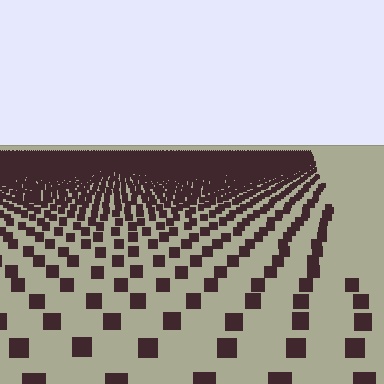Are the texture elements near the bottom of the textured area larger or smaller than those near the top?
Larger. Near the bottom, elements are closer to the viewer and appear at a bigger on-screen size.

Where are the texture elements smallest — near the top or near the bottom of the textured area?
Near the top.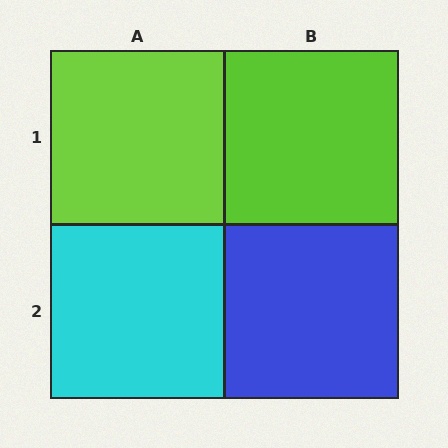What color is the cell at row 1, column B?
Lime.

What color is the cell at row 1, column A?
Lime.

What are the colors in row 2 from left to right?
Cyan, blue.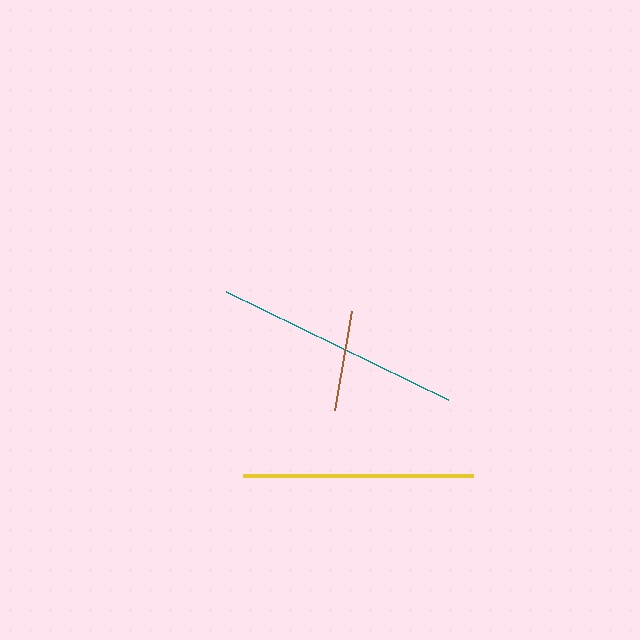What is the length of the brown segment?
The brown segment is approximately 101 pixels long.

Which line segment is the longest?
The teal line is the longest at approximately 247 pixels.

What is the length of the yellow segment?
The yellow segment is approximately 230 pixels long.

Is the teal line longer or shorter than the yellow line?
The teal line is longer than the yellow line.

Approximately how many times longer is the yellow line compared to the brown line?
The yellow line is approximately 2.3 times the length of the brown line.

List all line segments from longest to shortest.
From longest to shortest: teal, yellow, brown.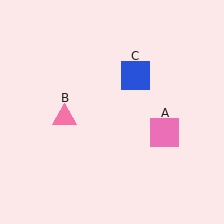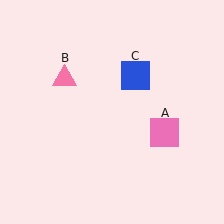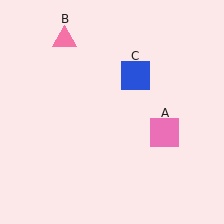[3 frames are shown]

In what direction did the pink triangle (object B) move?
The pink triangle (object B) moved up.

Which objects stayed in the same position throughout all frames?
Pink square (object A) and blue square (object C) remained stationary.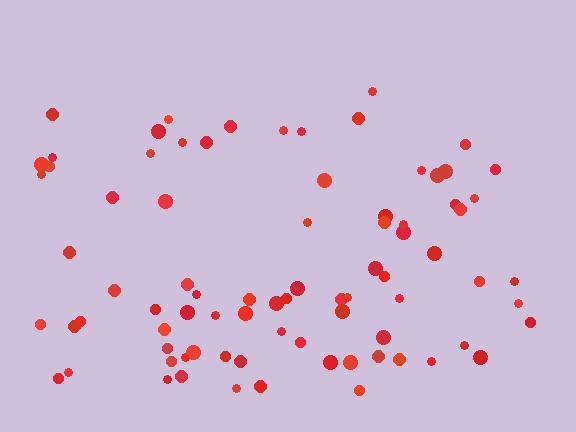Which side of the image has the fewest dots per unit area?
The top.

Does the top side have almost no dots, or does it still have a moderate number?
Still a moderate number, just noticeably fewer than the bottom.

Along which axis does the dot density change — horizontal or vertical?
Vertical.